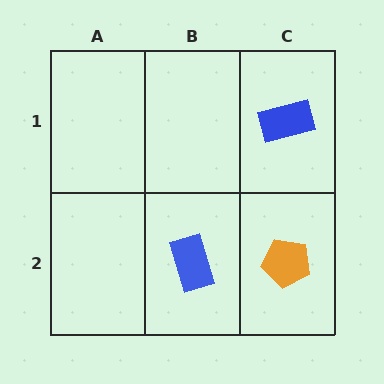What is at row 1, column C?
A blue rectangle.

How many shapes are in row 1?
1 shape.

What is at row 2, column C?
An orange pentagon.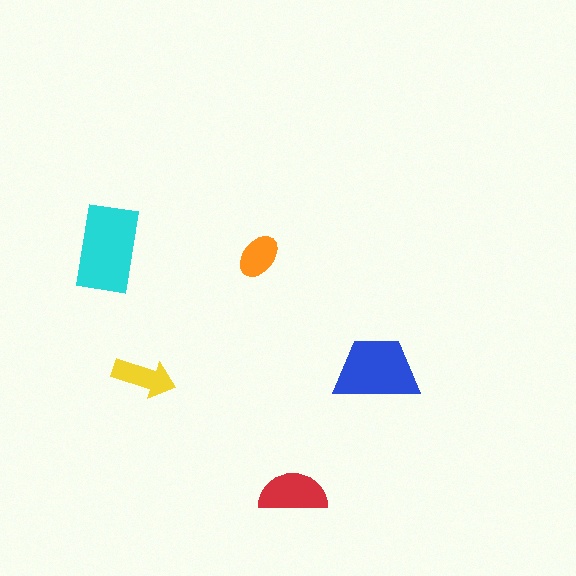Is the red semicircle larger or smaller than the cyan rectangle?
Smaller.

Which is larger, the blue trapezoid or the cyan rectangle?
The cyan rectangle.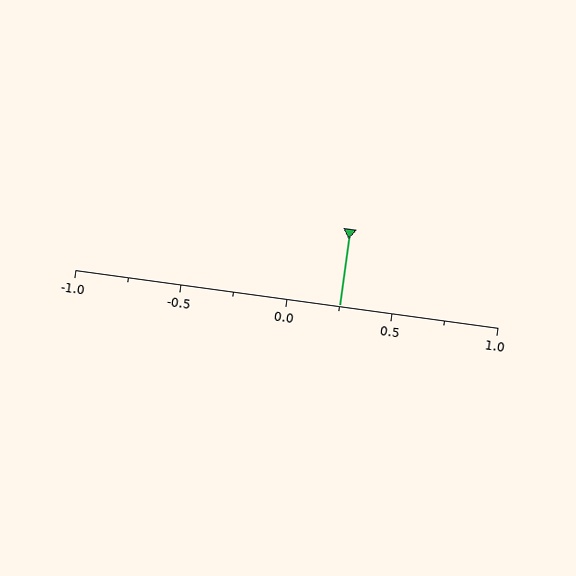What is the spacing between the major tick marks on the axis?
The major ticks are spaced 0.5 apart.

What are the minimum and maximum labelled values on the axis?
The axis runs from -1.0 to 1.0.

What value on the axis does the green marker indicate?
The marker indicates approximately 0.25.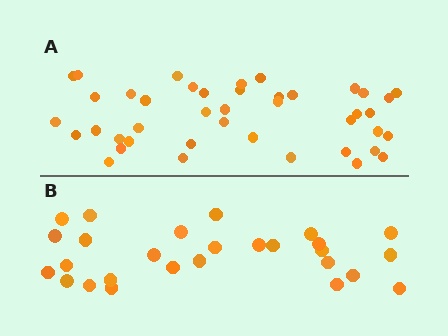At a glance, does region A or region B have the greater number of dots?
Region A (the top region) has more dots.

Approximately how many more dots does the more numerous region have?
Region A has approximately 15 more dots than region B.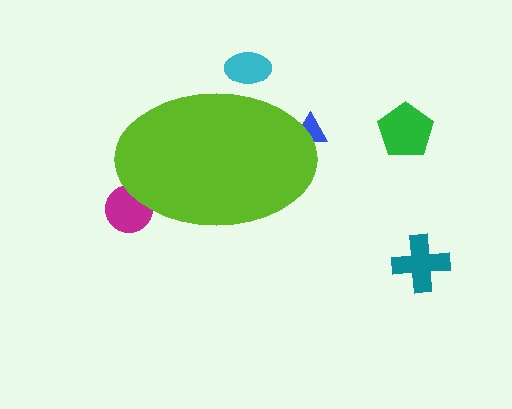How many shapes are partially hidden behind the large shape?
3 shapes are partially hidden.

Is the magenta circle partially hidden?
Yes, the magenta circle is partially hidden behind the lime ellipse.